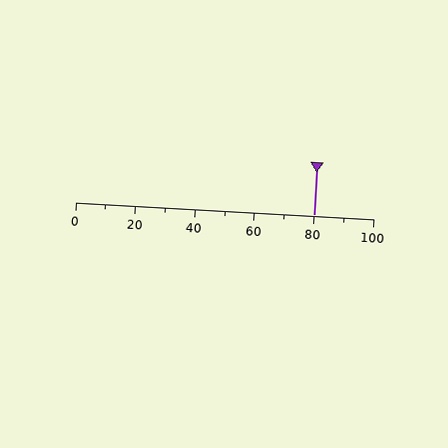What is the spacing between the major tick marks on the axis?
The major ticks are spaced 20 apart.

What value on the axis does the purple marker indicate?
The marker indicates approximately 80.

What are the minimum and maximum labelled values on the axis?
The axis runs from 0 to 100.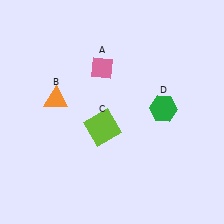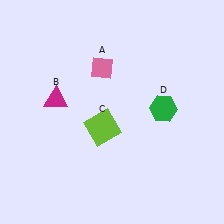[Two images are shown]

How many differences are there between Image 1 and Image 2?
There is 1 difference between the two images.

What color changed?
The triangle (B) changed from orange in Image 1 to magenta in Image 2.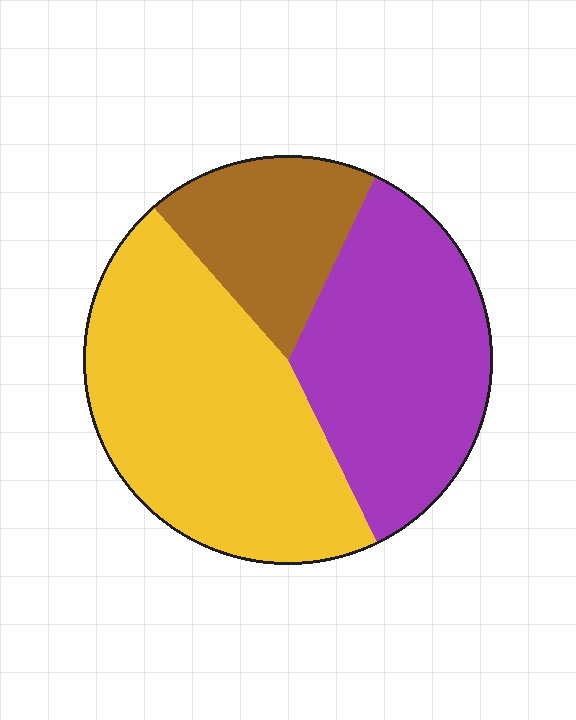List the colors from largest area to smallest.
From largest to smallest: yellow, purple, brown.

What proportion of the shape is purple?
Purple takes up between a third and a half of the shape.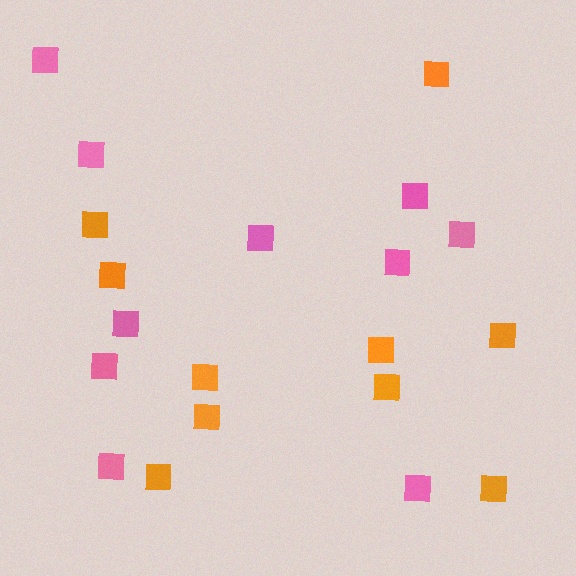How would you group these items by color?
There are 2 groups: one group of orange squares (10) and one group of pink squares (10).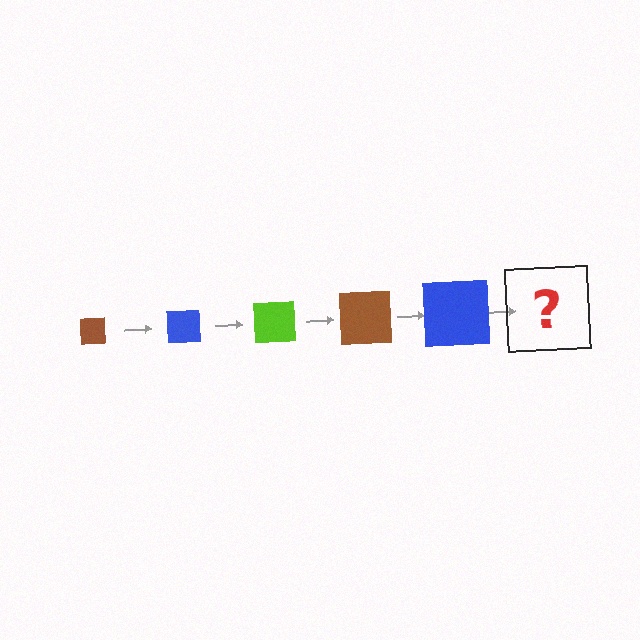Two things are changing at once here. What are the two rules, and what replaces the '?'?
The two rules are that the square grows larger each step and the color cycles through brown, blue, and lime. The '?' should be a lime square, larger than the previous one.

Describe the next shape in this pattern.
It should be a lime square, larger than the previous one.